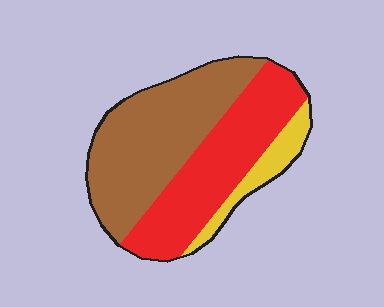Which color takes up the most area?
Brown, at roughly 50%.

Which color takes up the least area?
Yellow, at roughly 10%.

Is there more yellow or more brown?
Brown.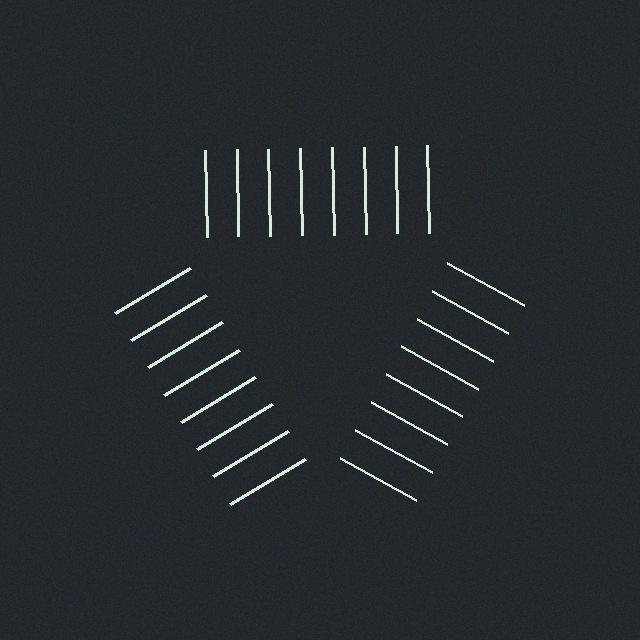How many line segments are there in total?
24 — 8 along each of the 3 edges.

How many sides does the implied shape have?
3 sides — the line-ends trace a triangle.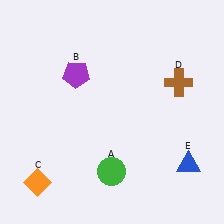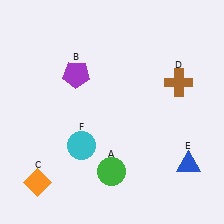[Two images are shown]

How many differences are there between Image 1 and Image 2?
There is 1 difference between the two images.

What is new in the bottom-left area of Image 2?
A cyan circle (F) was added in the bottom-left area of Image 2.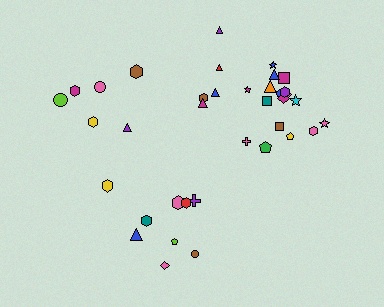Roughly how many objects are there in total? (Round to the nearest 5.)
Roughly 35 objects in total.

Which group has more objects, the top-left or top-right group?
The top-right group.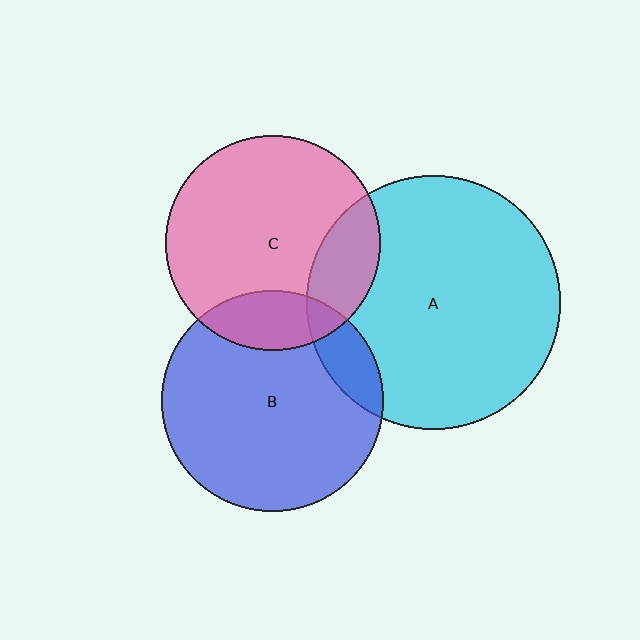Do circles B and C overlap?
Yes.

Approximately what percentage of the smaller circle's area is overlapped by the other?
Approximately 15%.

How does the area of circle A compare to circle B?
Approximately 1.3 times.